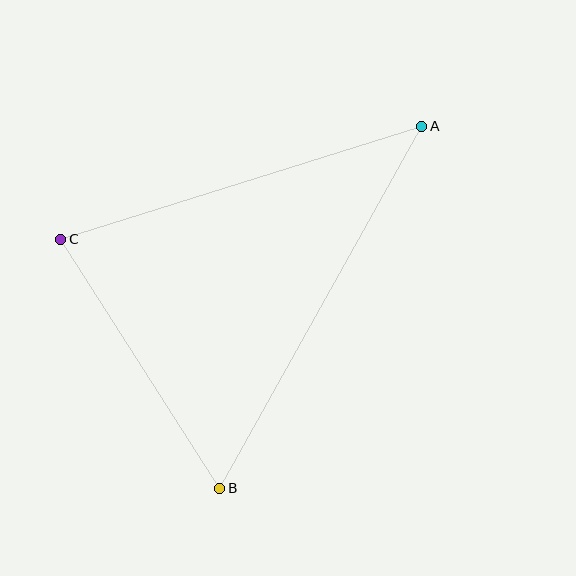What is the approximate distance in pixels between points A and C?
The distance between A and C is approximately 378 pixels.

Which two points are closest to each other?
Points B and C are closest to each other.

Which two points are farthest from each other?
Points A and B are farthest from each other.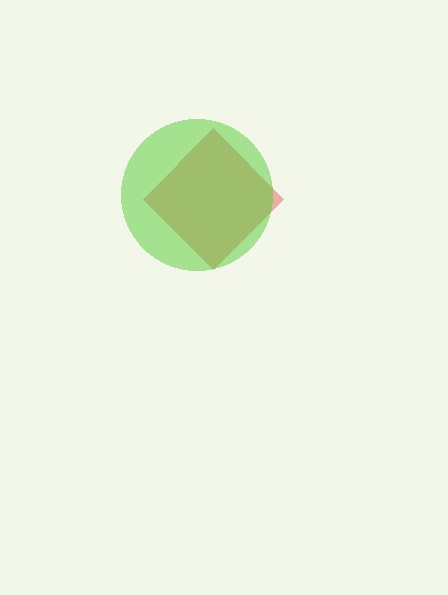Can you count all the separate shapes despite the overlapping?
Yes, there are 2 separate shapes.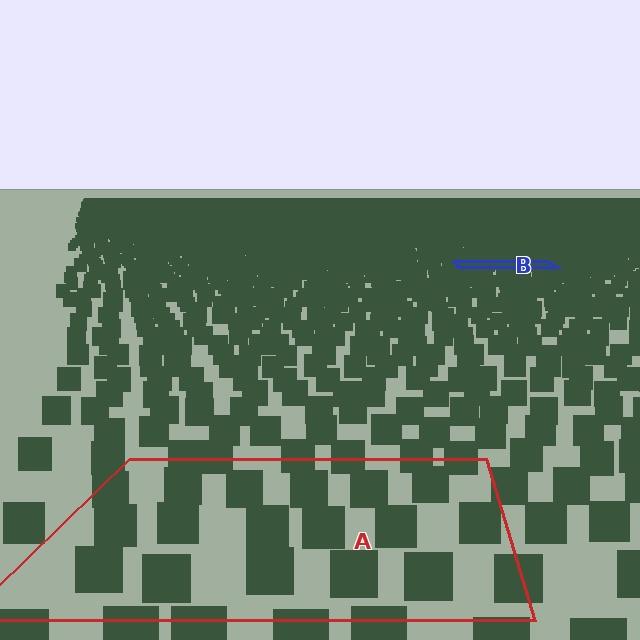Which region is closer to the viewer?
Region A is closer. The texture elements there are larger and more spread out.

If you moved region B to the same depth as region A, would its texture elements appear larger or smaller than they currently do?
They would appear larger. At a closer depth, the same texture elements are projected at a bigger on-screen size.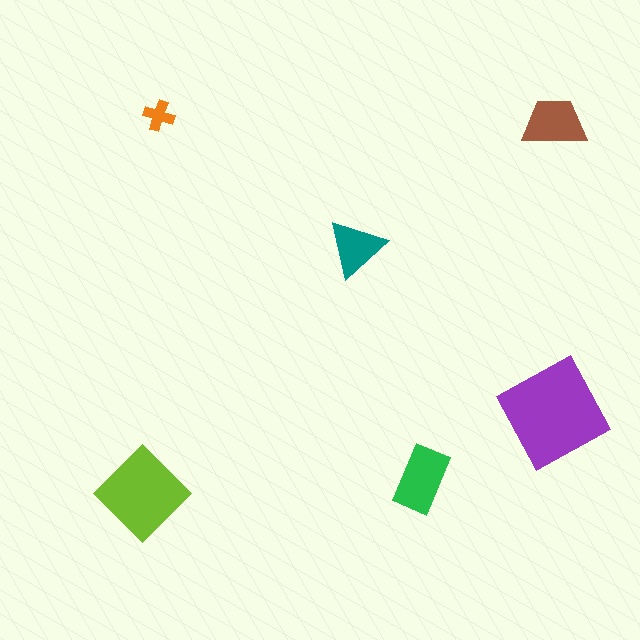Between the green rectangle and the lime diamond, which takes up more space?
The lime diamond.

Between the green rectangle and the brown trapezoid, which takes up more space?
The green rectangle.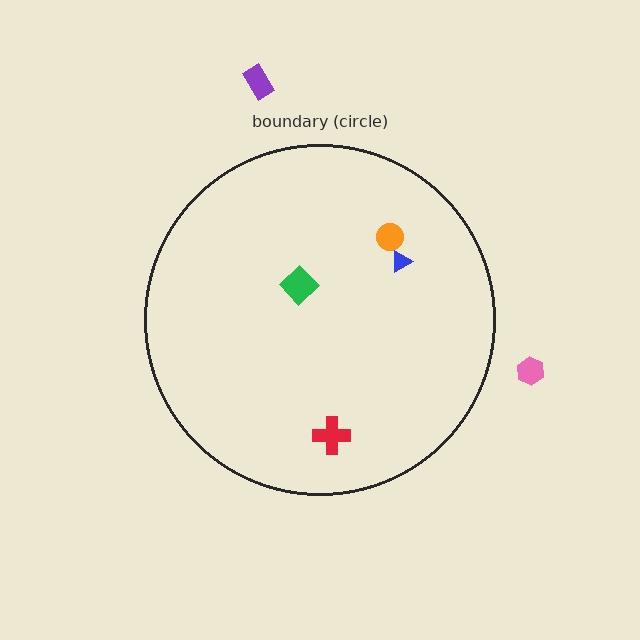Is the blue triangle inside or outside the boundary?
Inside.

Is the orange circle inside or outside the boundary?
Inside.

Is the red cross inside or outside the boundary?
Inside.